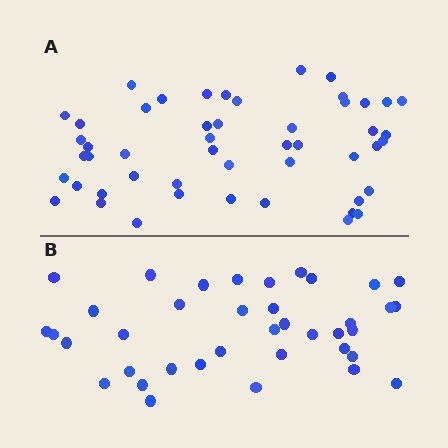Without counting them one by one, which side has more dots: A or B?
Region A (the top region) has more dots.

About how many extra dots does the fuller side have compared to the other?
Region A has roughly 12 or so more dots than region B.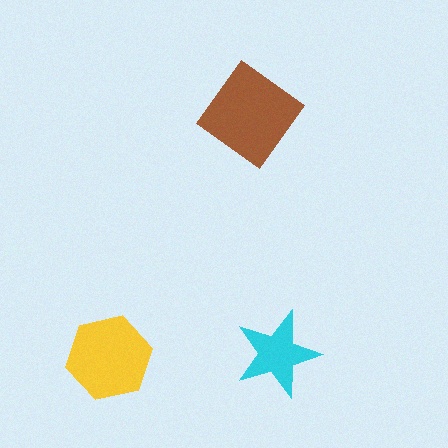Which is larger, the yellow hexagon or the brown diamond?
The brown diamond.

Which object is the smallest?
The cyan star.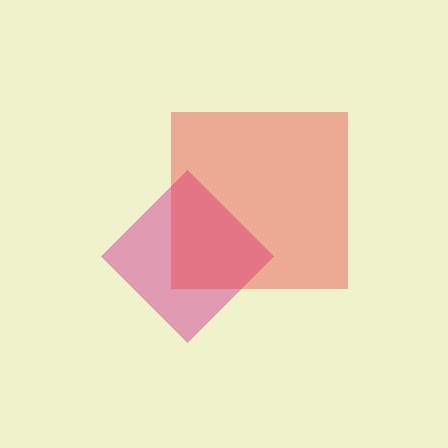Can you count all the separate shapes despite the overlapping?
Yes, there are 2 separate shapes.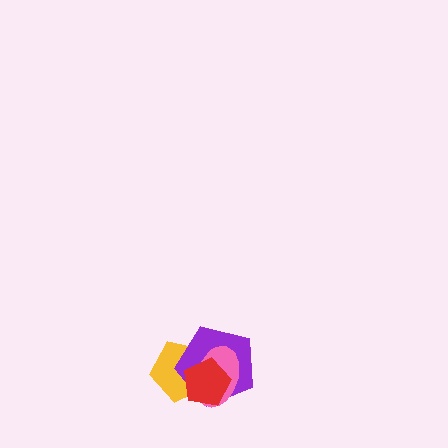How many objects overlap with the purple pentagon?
3 objects overlap with the purple pentagon.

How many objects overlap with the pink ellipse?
3 objects overlap with the pink ellipse.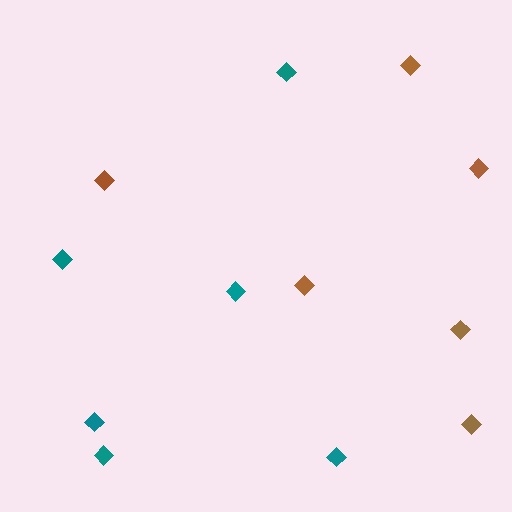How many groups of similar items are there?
There are 2 groups: one group of teal diamonds (6) and one group of brown diamonds (6).